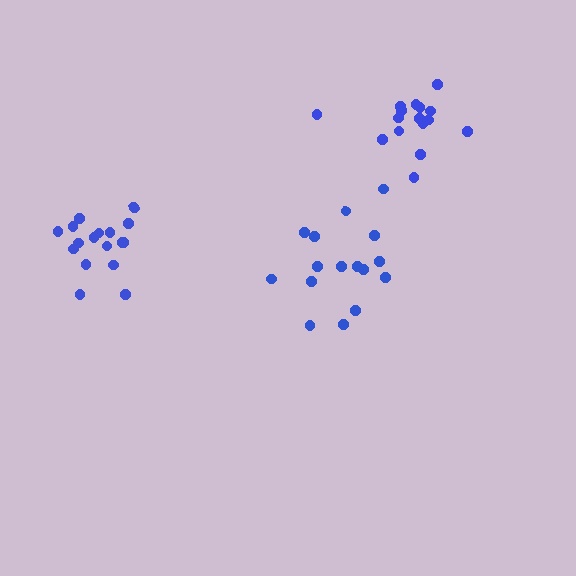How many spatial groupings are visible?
There are 3 spatial groupings.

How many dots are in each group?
Group 1: 17 dots, Group 2: 16 dots, Group 3: 16 dots (49 total).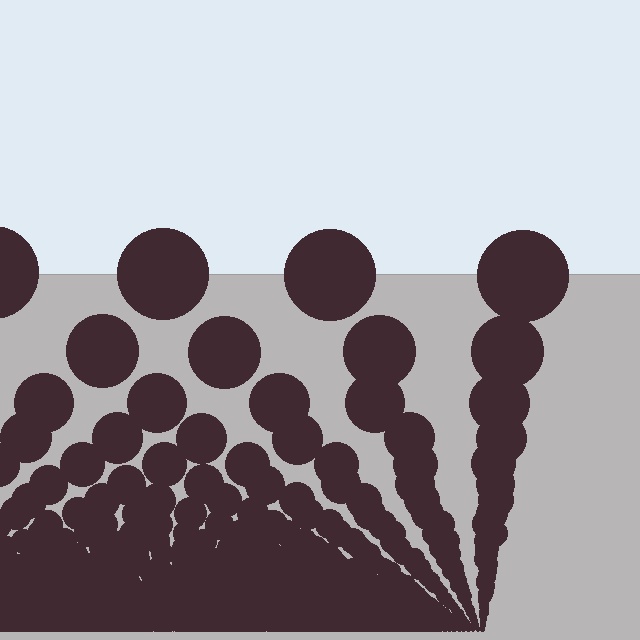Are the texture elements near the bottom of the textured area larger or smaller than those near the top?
Smaller. The gradient is inverted — elements near the bottom are smaller and denser.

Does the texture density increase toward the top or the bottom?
Density increases toward the bottom.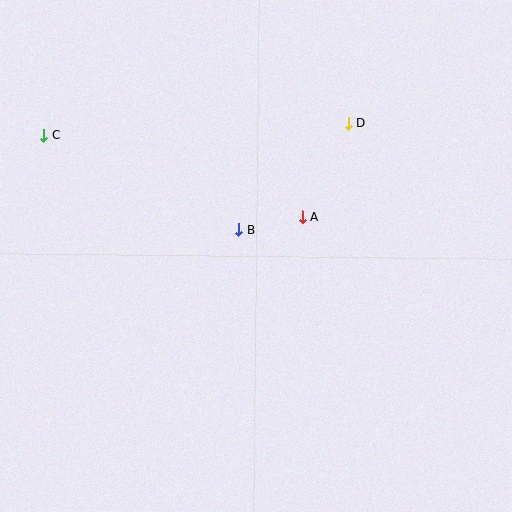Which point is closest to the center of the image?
Point B at (239, 230) is closest to the center.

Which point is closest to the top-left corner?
Point C is closest to the top-left corner.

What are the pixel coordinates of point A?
Point A is at (303, 217).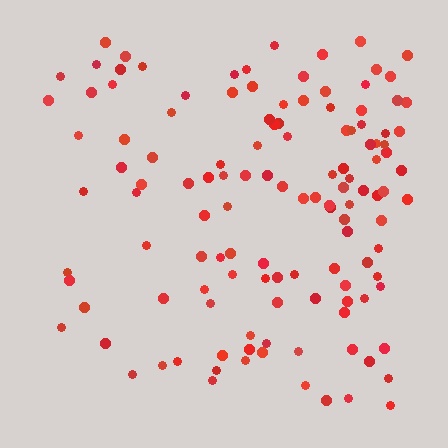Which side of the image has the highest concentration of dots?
The right.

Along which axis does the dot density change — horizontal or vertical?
Horizontal.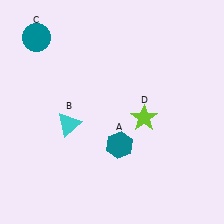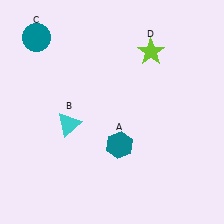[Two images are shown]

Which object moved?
The lime star (D) moved up.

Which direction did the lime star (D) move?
The lime star (D) moved up.